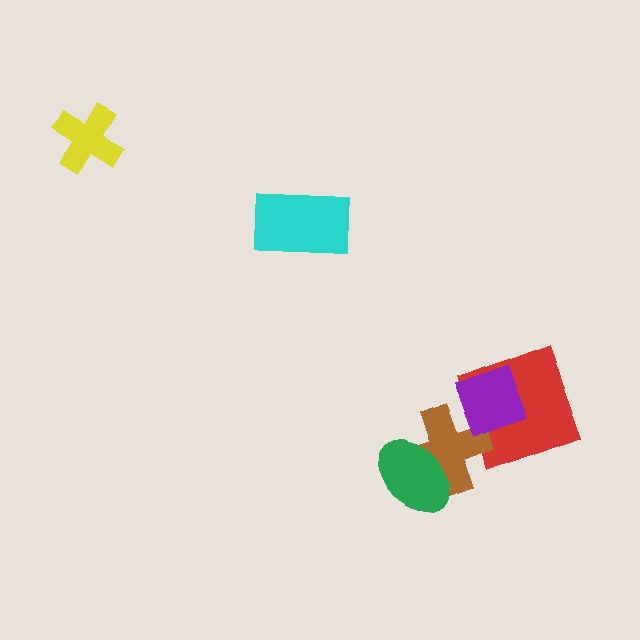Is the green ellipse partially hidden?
No, no other shape covers it.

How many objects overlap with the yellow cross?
0 objects overlap with the yellow cross.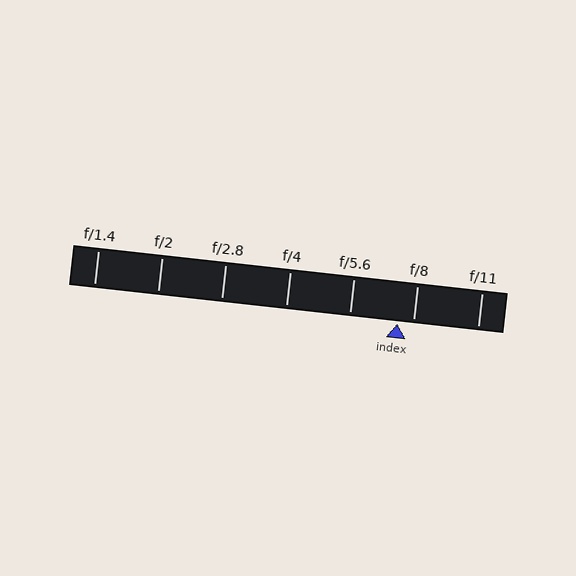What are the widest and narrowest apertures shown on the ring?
The widest aperture shown is f/1.4 and the narrowest is f/11.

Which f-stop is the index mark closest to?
The index mark is closest to f/8.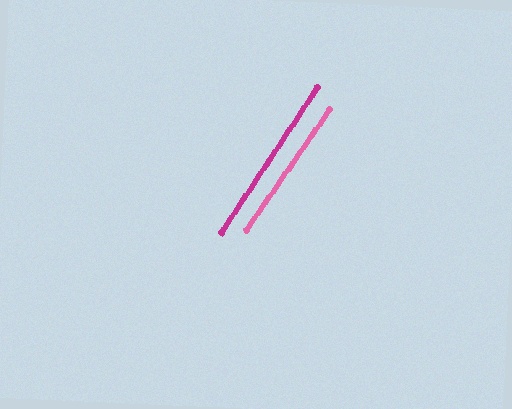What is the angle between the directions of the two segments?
Approximately 1 degree.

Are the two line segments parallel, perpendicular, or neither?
Parallel — their directions differ by only 1.1°.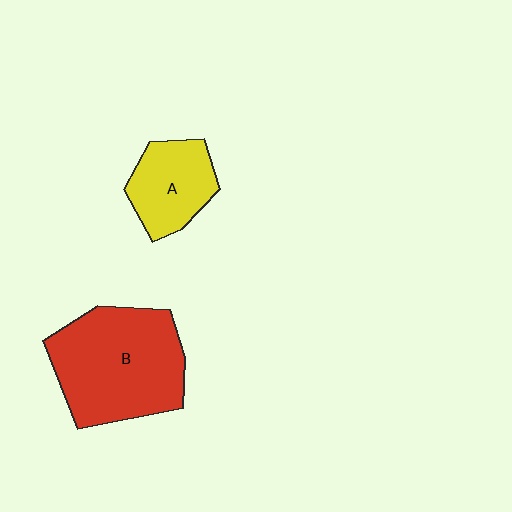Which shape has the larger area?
Shape B (red).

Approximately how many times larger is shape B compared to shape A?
Approximately 2.0 times.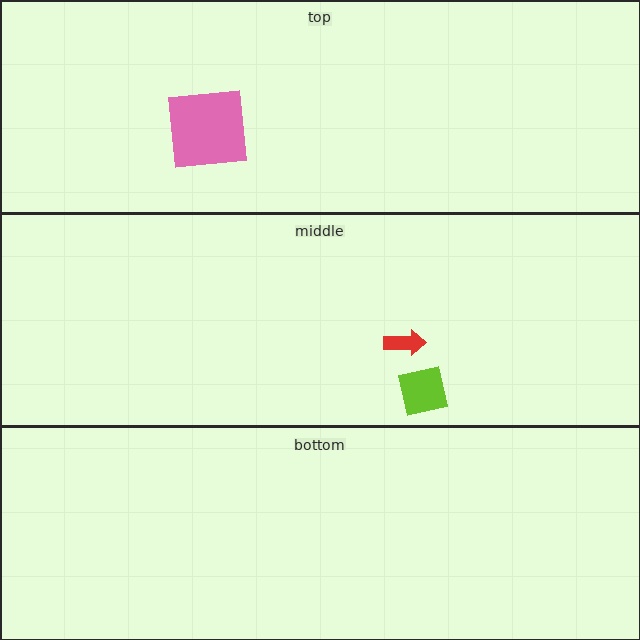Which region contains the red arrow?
The middle region.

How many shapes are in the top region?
1.